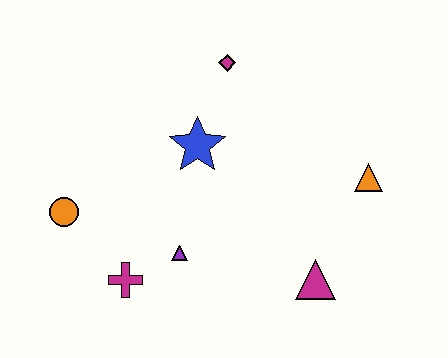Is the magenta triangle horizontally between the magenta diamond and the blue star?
No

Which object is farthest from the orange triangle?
The orange circle is farthest from the orange triangle.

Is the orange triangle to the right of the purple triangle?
Yes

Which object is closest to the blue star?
The magenta diamond is closest to the blue star.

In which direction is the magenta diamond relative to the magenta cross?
The magenta diamond is above the magenta cross.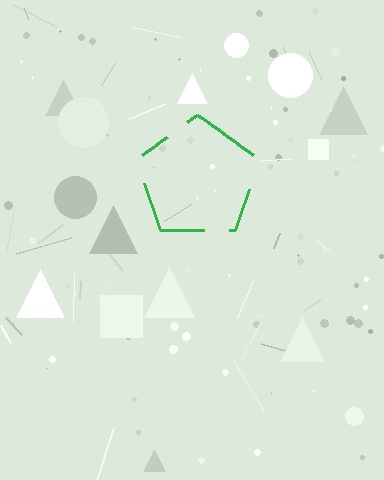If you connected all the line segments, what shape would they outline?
They would outline a pentagon.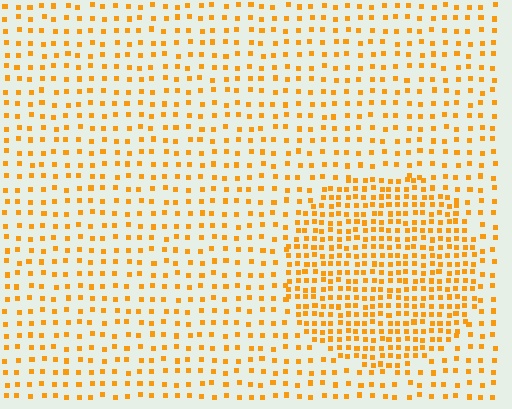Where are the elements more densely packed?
The elements are more densely packed inside the circle boundary.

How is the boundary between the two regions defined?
The boundary is defined by a change in element density (approximately 2.1x ratio). All elements are the same color, size, and shape.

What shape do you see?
I see a circle.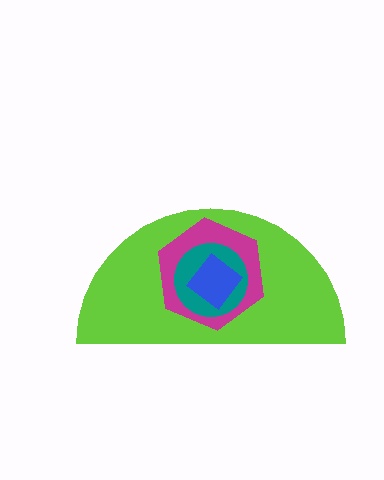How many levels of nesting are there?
4.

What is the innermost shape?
The blue diamond.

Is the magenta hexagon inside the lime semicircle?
Yes.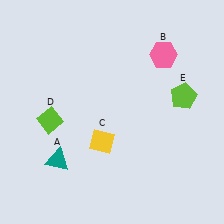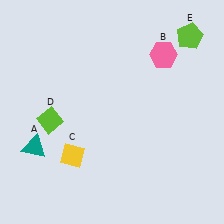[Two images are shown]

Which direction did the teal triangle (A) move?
The teal triangle (A) moved left.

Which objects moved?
The objects that moved are: the teal triangle (A), the yellow diamond (C), the lime pentagon (E).